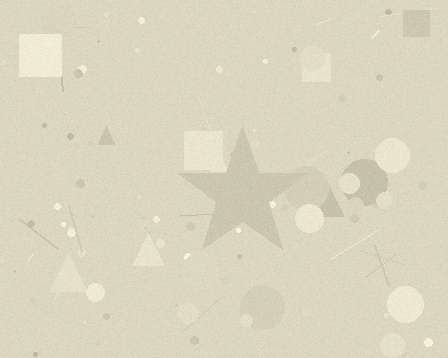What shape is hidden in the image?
A star is hidden in the image.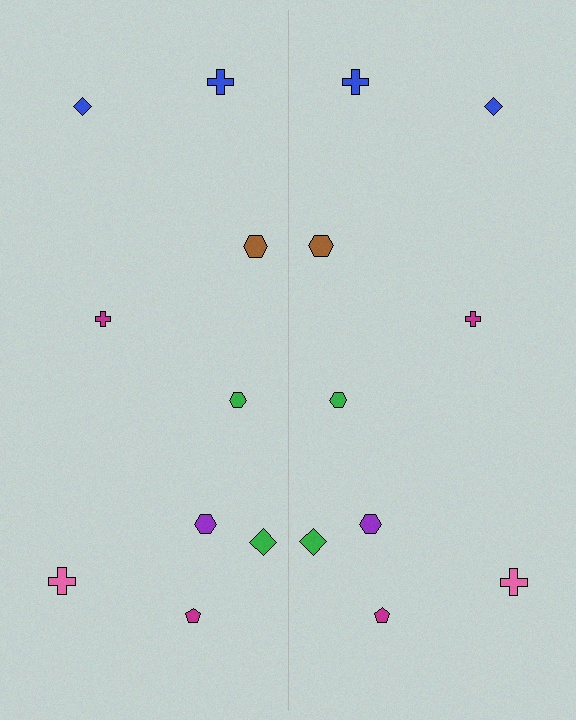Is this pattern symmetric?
Yes, this pattern has bilateral (reflection) symmetry.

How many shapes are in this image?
There are 18 shapes in this image.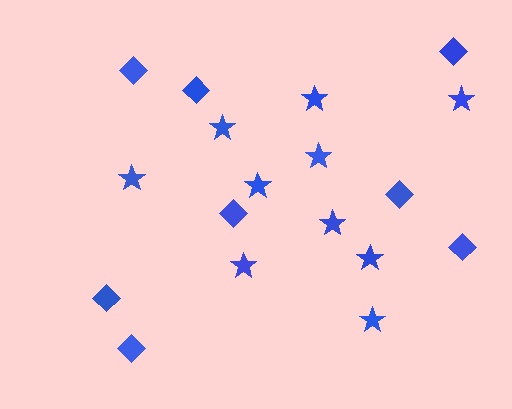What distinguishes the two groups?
There are 2 groups: one group of stars (10) and one group of diamonds (8).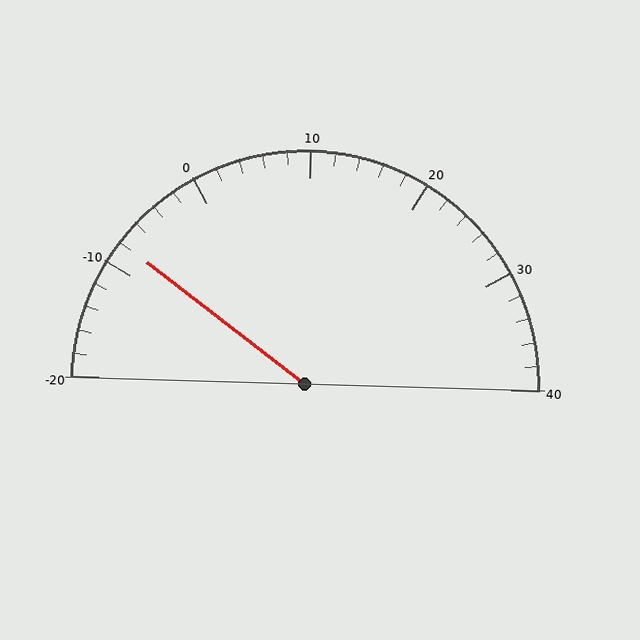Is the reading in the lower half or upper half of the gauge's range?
The reading is in the lower half of the range (-20 to 40).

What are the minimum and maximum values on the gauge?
The gauge ranges from -20 to 40.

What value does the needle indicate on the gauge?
The needle indicates approximately -8.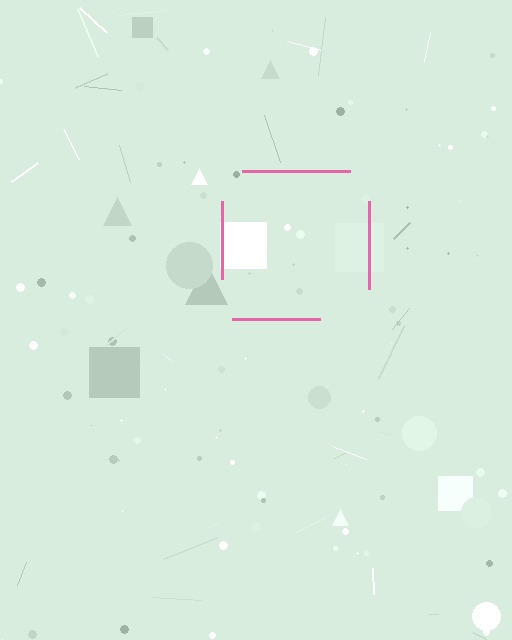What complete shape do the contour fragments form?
The contour fragments form a square.